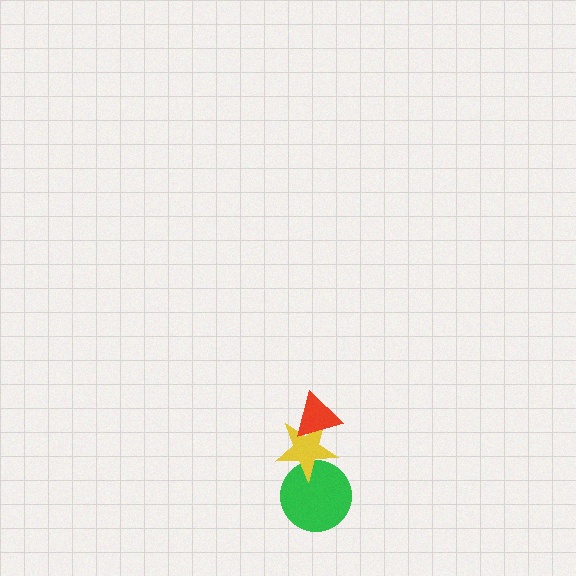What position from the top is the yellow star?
The yellow star is 2nd from the top.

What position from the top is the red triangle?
The red triangle is 1st from the top.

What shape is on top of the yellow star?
The red triangle is on top of the yellow star.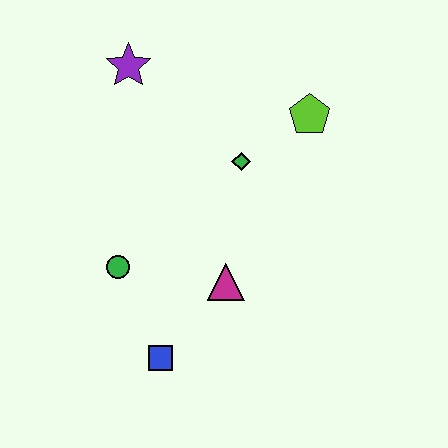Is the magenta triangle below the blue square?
No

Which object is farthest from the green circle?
The lime pentagon is farthest from the green circle.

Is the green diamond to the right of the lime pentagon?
No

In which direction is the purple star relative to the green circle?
The purple star is above the green circle.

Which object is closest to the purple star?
The green diamond is closest to the purple star.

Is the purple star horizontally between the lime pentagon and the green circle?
Yes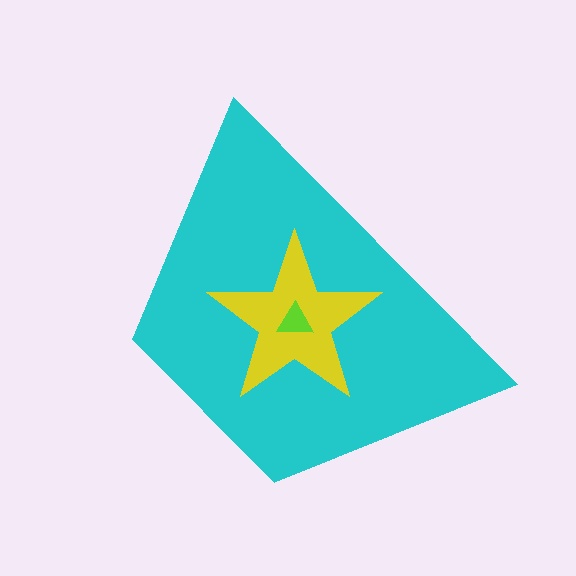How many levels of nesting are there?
3.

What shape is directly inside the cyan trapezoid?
The yellow star.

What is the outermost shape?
The cyan trapezoid.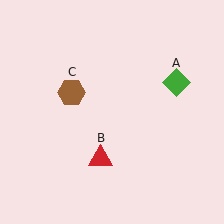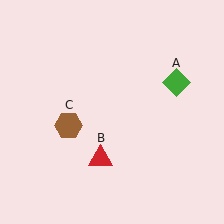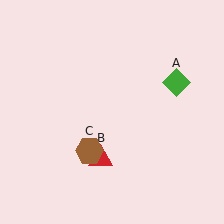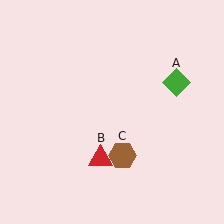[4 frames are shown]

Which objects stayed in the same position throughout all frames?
Green diamond (object A) and red triangle (object B) remained stationary.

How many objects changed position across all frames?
1 object changed position: brown hexagon (object C).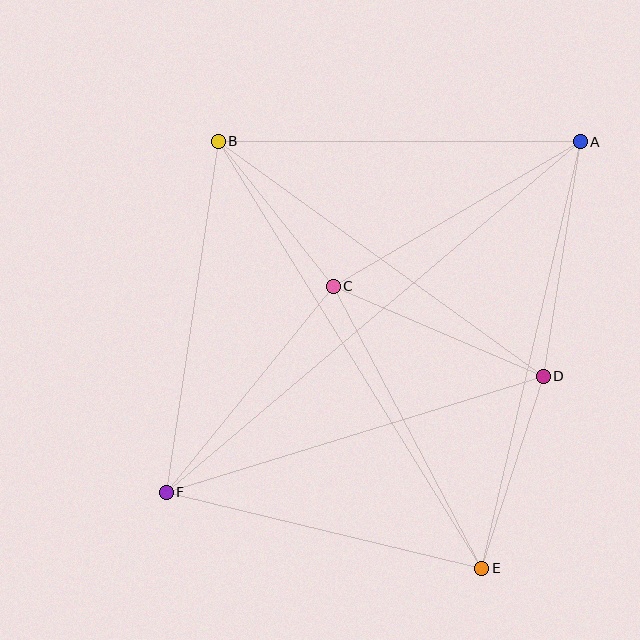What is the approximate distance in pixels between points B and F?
The distance between B and F is approximately 355 pixels.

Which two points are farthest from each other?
Points A and F are farthest from each other.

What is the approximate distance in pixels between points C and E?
The distance between C and E is approximately 318 pixels.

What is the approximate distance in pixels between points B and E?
The distance between B and E is approximately 502 pixels.